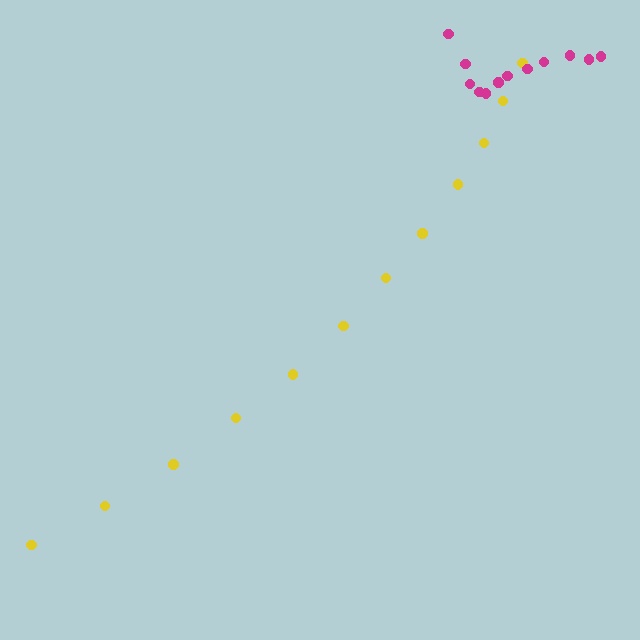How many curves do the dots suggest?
There are 2 distinct paths.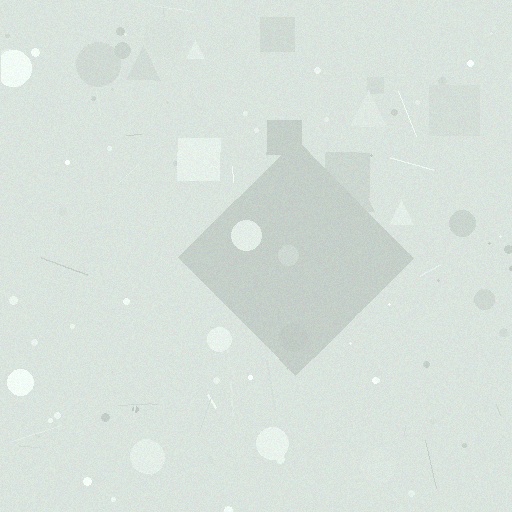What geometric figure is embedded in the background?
A diamond is embedded in the background.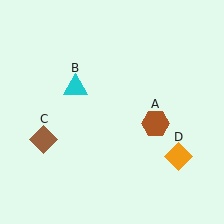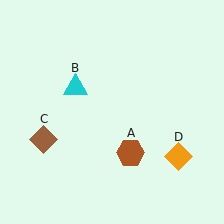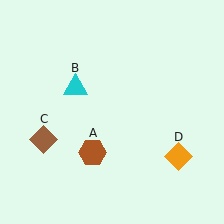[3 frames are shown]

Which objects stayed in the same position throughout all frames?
Cyan triangle (object B) and brown diamond (object C) and orange diamond (object D) remained stationary.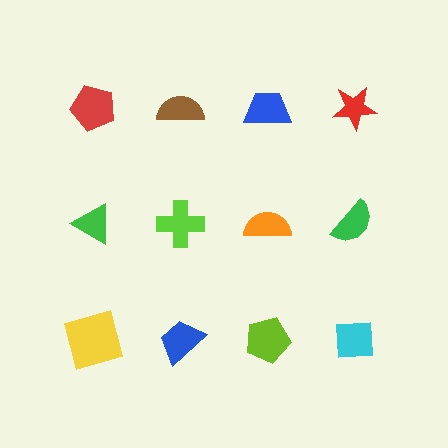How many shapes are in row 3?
4 shapes.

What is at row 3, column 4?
A cyan square.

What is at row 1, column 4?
A red star.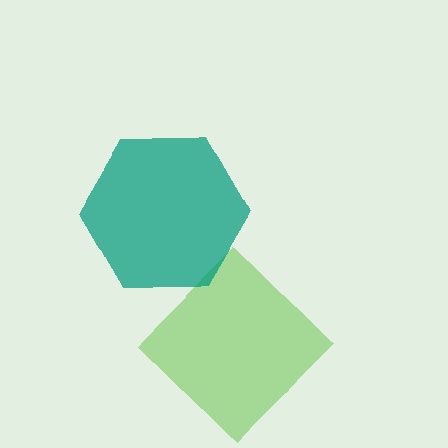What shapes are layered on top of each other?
The layered shapes are: a lime diamond, a teal hexagon.